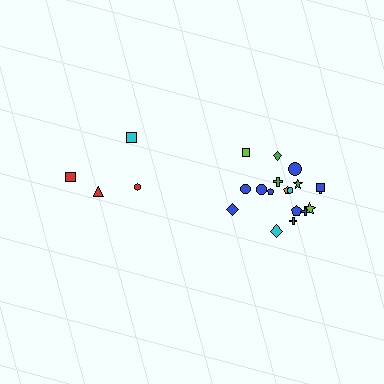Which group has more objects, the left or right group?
The right group.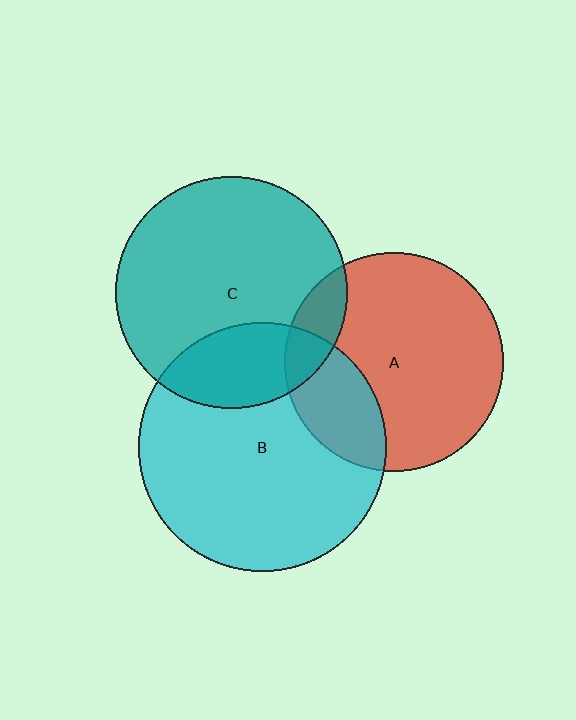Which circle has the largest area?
Circle B (cyan).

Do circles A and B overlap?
Yes.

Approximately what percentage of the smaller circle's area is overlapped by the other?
Approximately 25%.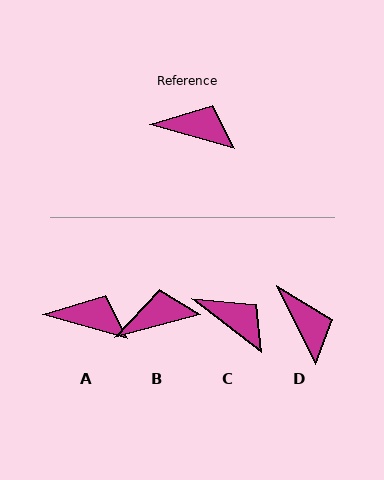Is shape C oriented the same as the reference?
No, it is off by about 22 degrees.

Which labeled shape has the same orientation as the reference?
A.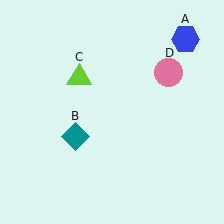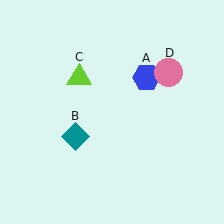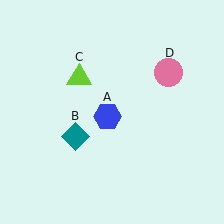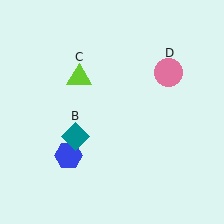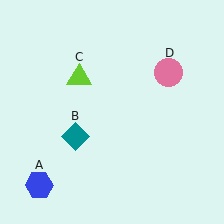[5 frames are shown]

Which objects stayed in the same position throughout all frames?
Teal diamond (object B) and lime triangle (object C) and pink circle (object D) remained stationary.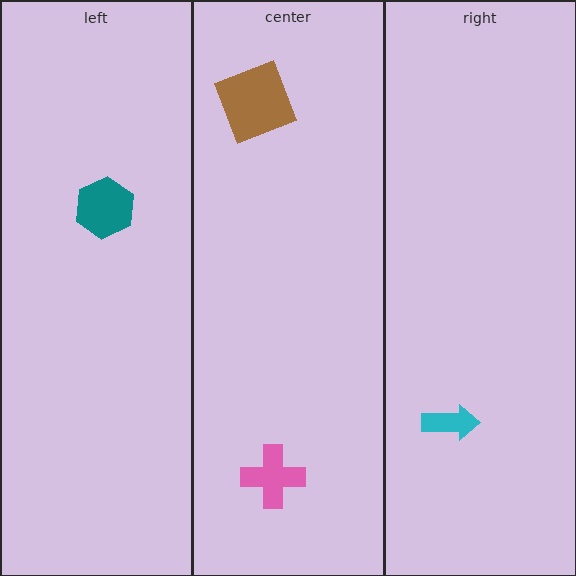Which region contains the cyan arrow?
The right region.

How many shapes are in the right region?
1.